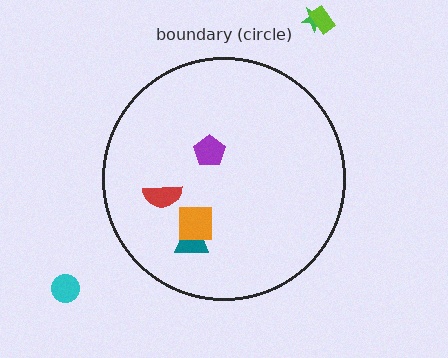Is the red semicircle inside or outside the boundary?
Inside.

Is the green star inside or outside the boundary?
Outside.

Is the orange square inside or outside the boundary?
Inside.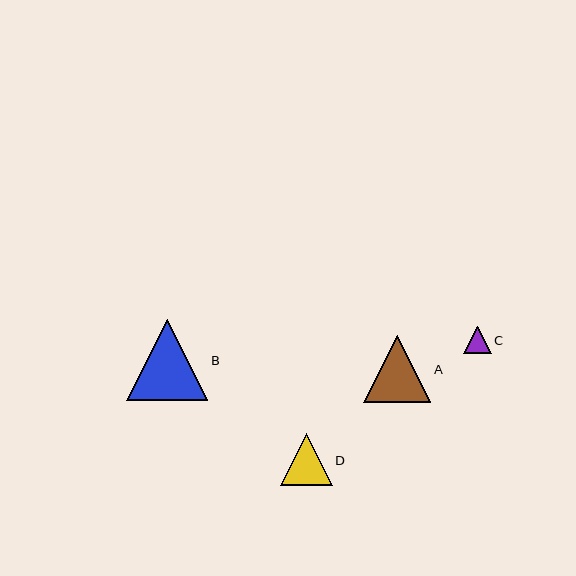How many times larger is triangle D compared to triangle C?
Triangle D is approximately 1.9 times the size of triangle C.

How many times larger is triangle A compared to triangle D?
Triangle A is approximately 1.3 times the size of triangle D.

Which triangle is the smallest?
Triangle C is the smallest with a size of approximately 28 pixels.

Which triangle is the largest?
Triangle B is the largest with a size of approximately 81 pixels.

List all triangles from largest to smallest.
From largest to smallest: B, A, D, C.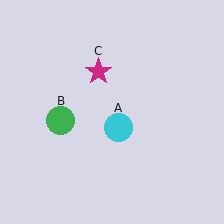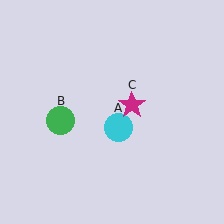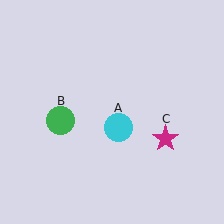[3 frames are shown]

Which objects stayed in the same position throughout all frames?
Cyan circle (object A) and green circle (object B) remained stationary.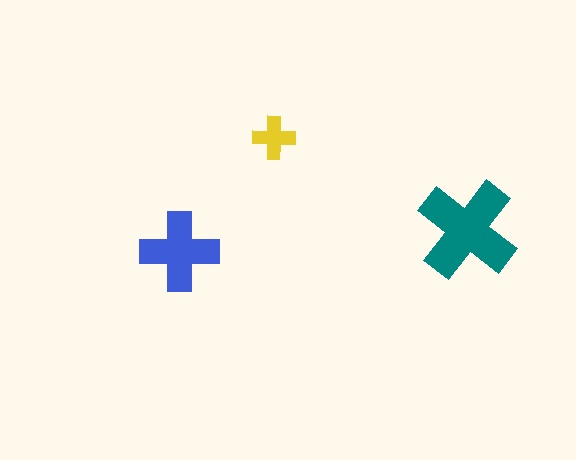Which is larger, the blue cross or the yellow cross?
The blue one.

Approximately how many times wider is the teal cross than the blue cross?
About 1.5 times wider.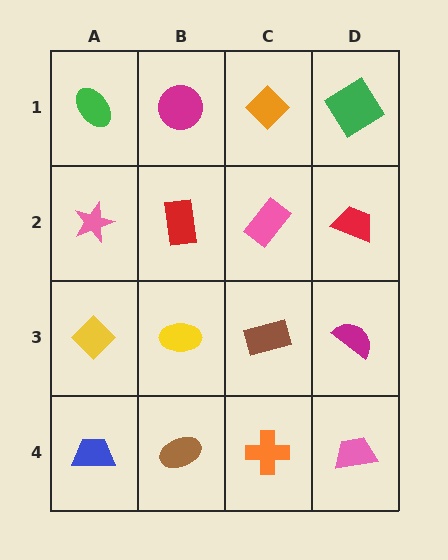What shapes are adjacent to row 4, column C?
A brown rectangle (row 3, column C), a brown ellipse (row 4, column B), a pink trapezoid (row 4, column D).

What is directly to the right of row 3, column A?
A yellow ellipse.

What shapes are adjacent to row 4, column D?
A magenta semicircle (row 3, column D), an orange cross (row 4, column C).